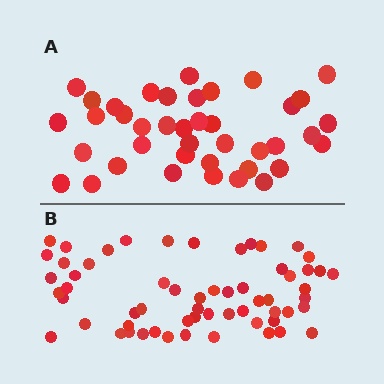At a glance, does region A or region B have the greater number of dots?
Region B (the bottom region) has more dots.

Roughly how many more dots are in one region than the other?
Region B has approximately 20 more dots than region A.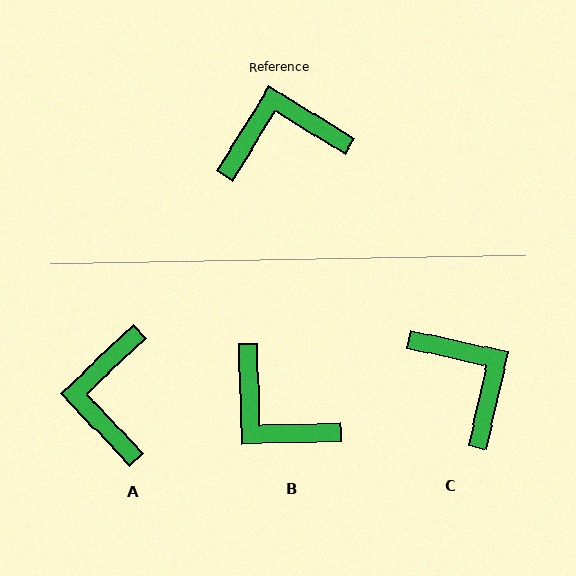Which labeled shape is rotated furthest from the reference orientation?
B, about 123 degrees away.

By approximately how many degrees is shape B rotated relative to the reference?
Approximately 123 degrees counter-clockwise.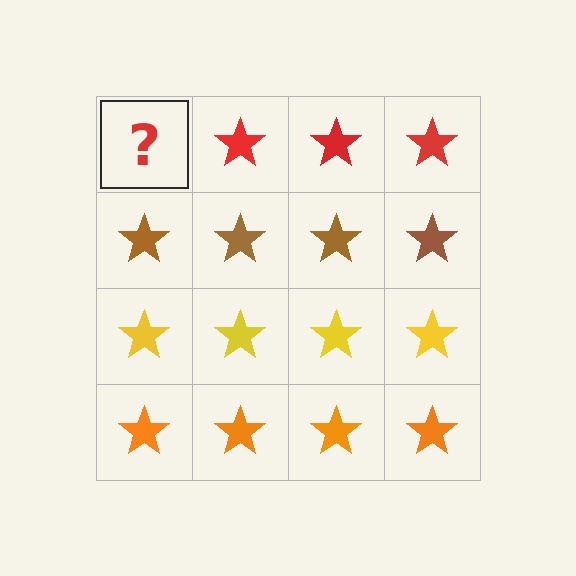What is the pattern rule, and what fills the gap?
The rule is that each row has a consistent color. The gap should be filled with a red star.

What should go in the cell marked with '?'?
The missing cell should contain a red star.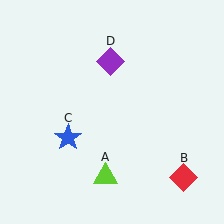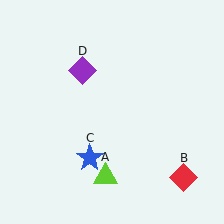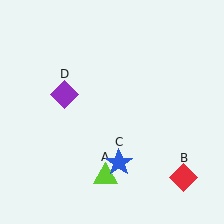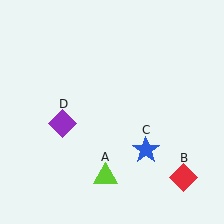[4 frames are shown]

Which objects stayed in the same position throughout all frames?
Lime triangle (object A) and red diamond (object B) remained stationary.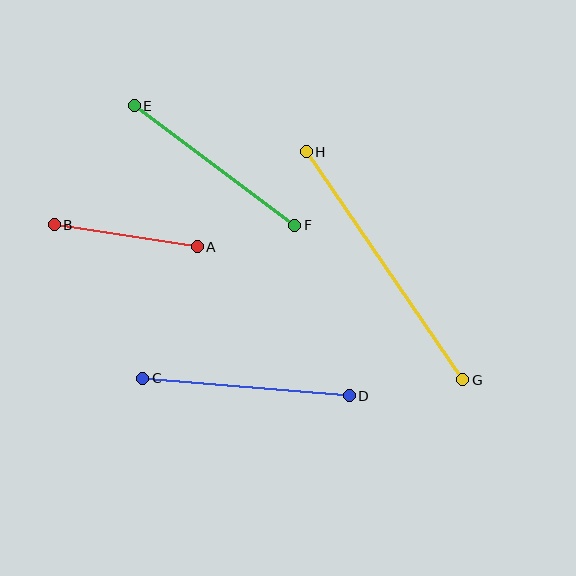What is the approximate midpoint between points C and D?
The midpoint is at approximately (246, 387) pixels.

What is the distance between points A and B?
The distance is approximately 145 pixels.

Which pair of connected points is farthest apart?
Points G and H are farthest apart.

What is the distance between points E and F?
The distance is approximately 200 pixels.